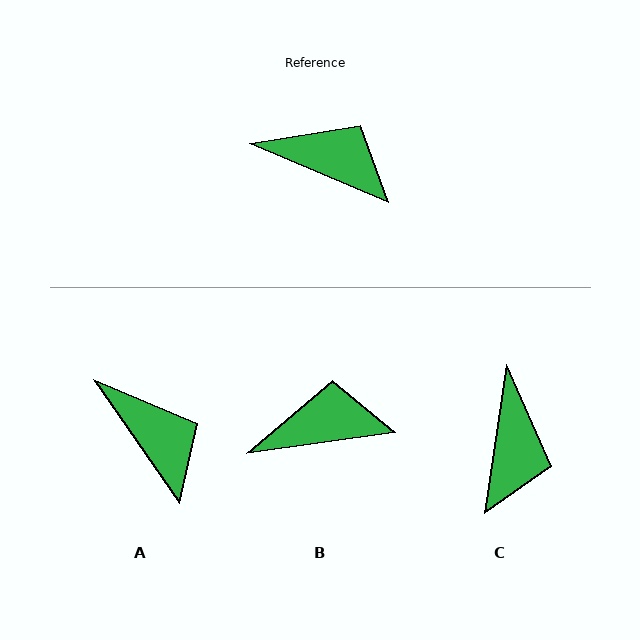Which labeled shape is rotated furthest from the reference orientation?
C, about 76 degrees away.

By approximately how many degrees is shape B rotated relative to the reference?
Approximately 31 degrees counter-clockwise.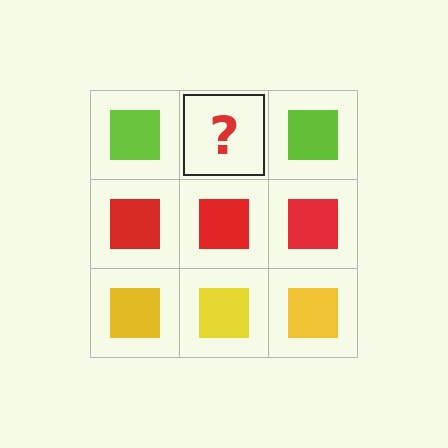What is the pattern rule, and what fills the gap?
The rule is that each row has a consistent color. The gap should be filled with a lime square.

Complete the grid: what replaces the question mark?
The question mark should be replaced with a lime square.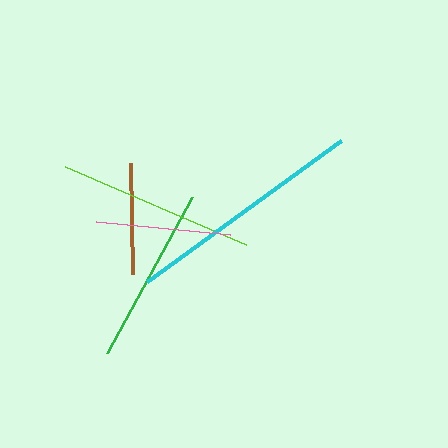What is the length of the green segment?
The green segment is approximately 178 pixels long.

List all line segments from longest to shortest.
From longest to shortest: cyan, lime, green, pink, brown.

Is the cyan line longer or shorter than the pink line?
The cyan line is longer than the pink line.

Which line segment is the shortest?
The brown line is the shortest at approximately 111 pixels.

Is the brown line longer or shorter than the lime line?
The lime line is longer than the brown line.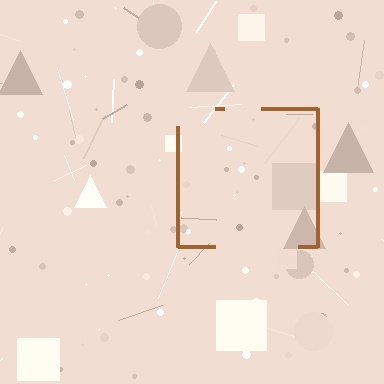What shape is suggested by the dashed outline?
The dashed outline suggests a square.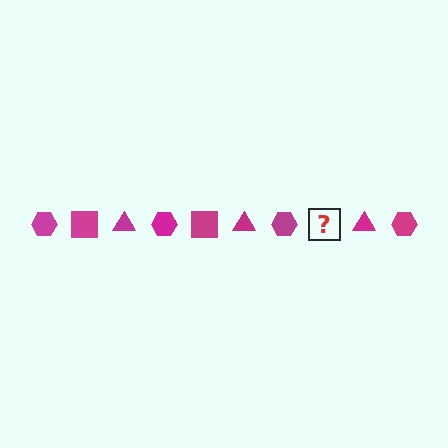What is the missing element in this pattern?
The missing element is a magenta square.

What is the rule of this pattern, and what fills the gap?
The rule is that the pattern cycles through hexagon, square, triangle shapes in magenta. The gap should be filled with a magenta square.